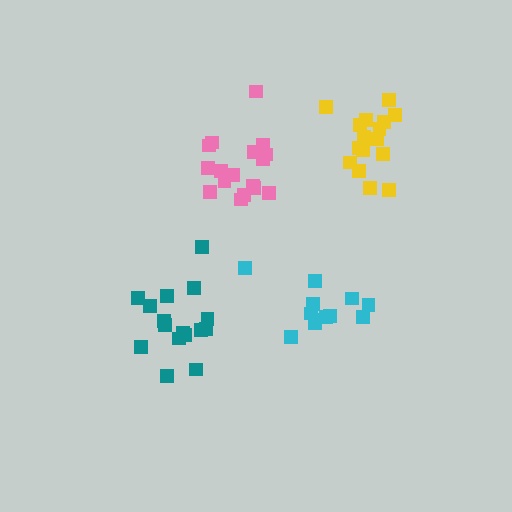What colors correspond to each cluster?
The clusters are colored: cyan, pink, teal, yellow.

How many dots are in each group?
Group 1: 12 dots, Group 2: 17 dots, Group 3: 16 dots, Group 4: 16 dots (61 total).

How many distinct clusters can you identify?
There are 4 distinct clusters.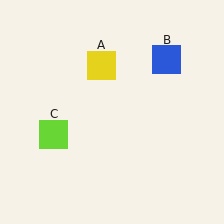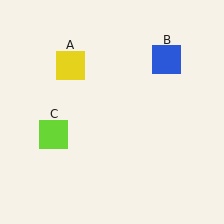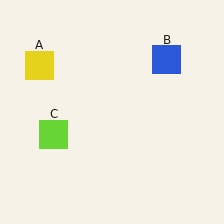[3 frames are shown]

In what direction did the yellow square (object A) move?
The yellow square (object A) moved left.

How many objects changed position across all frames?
1 object changed position: yellow square (object A).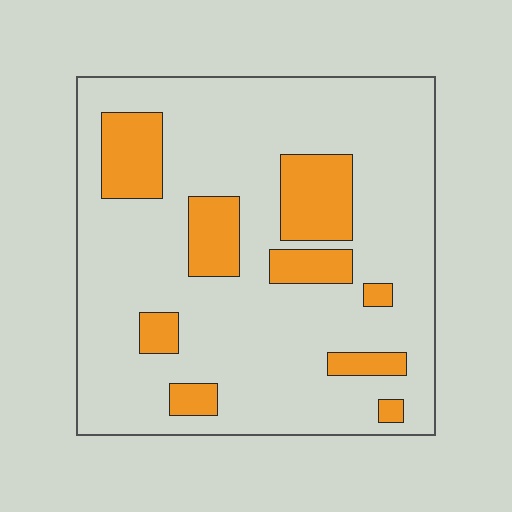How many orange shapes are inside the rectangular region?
9.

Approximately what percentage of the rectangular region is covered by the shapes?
Approximately 20%.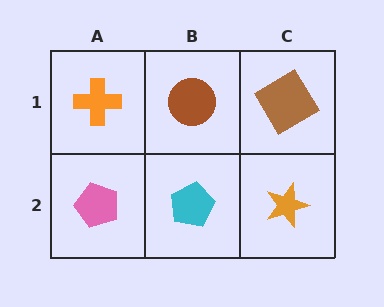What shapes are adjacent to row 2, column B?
A brown circle (row 1, column B), a pink pentagon (row 2, column A), an orange star (row 2, column C).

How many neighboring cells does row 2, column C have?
2.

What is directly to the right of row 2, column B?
An orange star.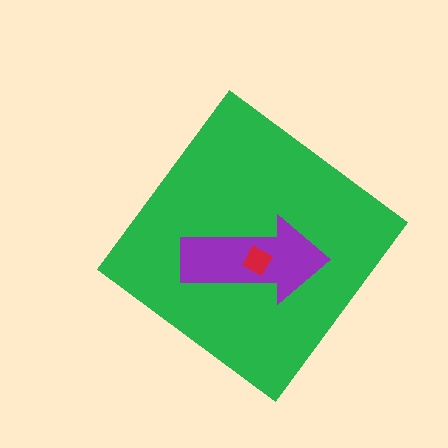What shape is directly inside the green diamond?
The purple arrow.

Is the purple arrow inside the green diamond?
Yes.